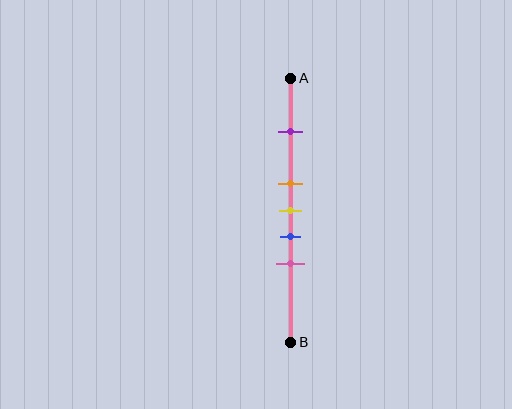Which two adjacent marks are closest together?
The orange and yellow marks are the closest adjacent pair.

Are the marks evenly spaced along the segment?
No, the marks are not evenly spaced.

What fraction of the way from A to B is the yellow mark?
The yellow mark is approximately 50% (0.5) of the way from A to B.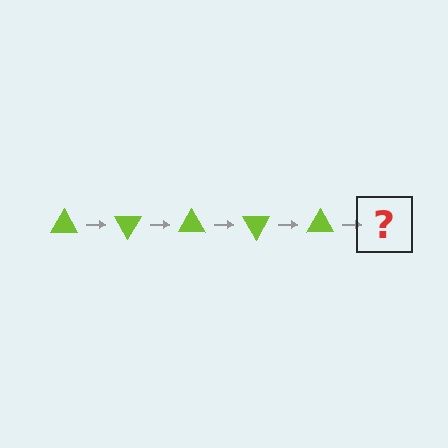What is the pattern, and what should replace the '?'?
The pattern is that the triangle rotates 60 degrees each step. The '?' should be a lime triangle rotated 300 degrees.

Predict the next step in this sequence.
The next step is a lime triangle rotated 300 degrees.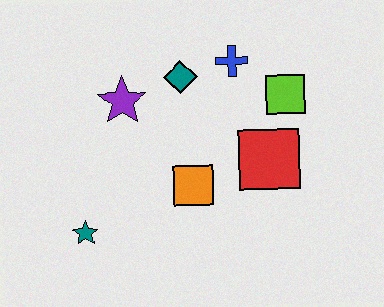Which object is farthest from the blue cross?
The teal star is farthest from the blue cross.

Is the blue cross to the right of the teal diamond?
Yes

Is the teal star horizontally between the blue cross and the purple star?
No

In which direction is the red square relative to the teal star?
The red square is to the right of the teal star.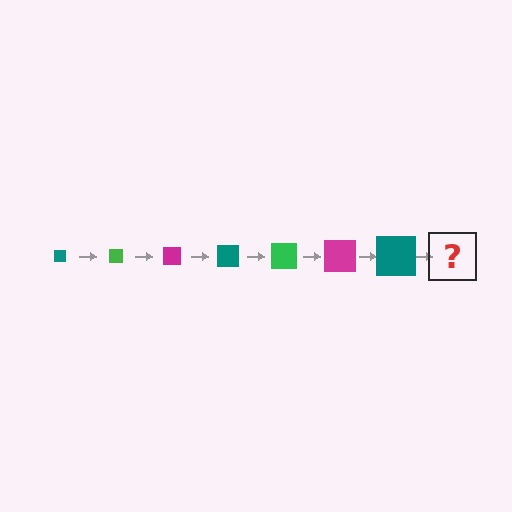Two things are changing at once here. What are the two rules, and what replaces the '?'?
The two rules are that the square grows larger each step and the color cycles through teal, green, and magenta. The '?' should be a green square, larger than the previous one.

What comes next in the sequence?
The next element should be a green square, larger than the previous one.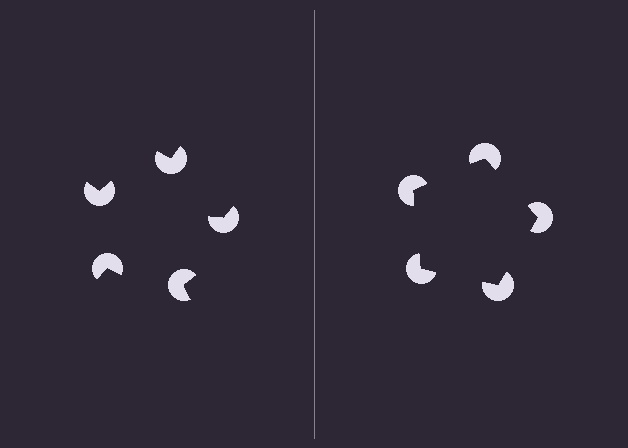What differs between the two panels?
The pac-man discs are positioned identically on both sides; only the wedge orientations differ. On the right they align to a pentagon; on the left they are misaligned.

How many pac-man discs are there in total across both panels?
10 — 5 on each side.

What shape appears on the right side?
An illusory pentagon.